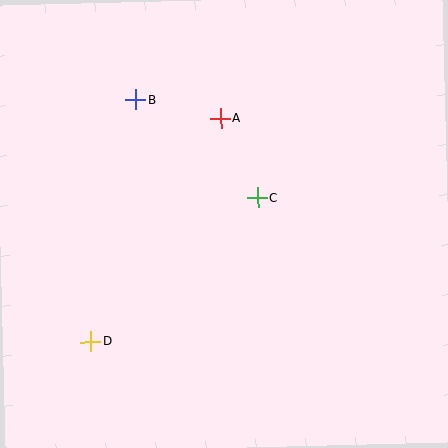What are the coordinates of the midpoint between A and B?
The midpoint between A and B is at (178, 109).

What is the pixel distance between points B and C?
The distance between B and C is 156 pixels.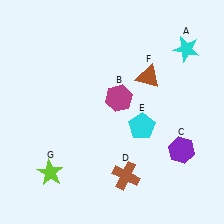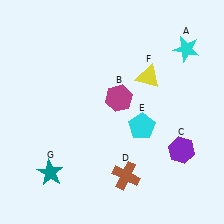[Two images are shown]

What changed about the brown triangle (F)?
In Image 1, F is brown. In Image 2, it changed to yellow.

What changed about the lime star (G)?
In Image 1, G is lime. In Image 2, it changed to teal.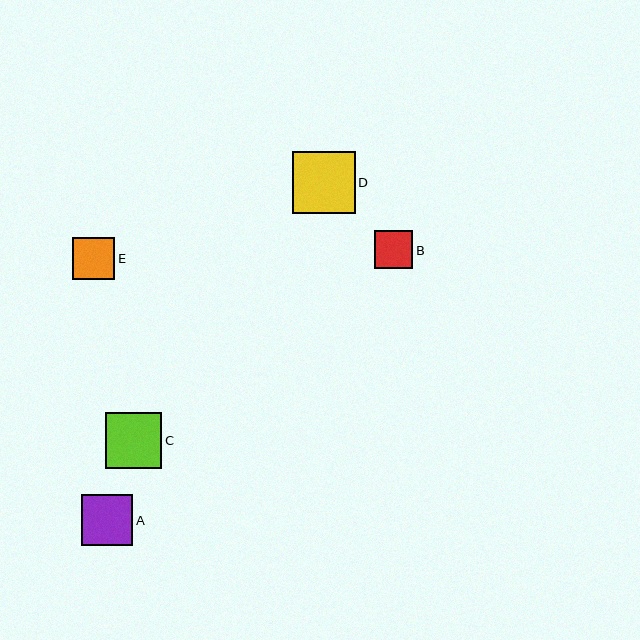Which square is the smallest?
Square B is the smallest with a size of approximately 38 pixels.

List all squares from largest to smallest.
From largest to smallest: D, C, A, E, B.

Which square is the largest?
Square D is the largest with a size of approximately 63 pixels.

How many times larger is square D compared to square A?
Square D is approximately 1.2 times the size of square A.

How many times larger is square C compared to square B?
Square C is approximately 1.5 times the size of square B.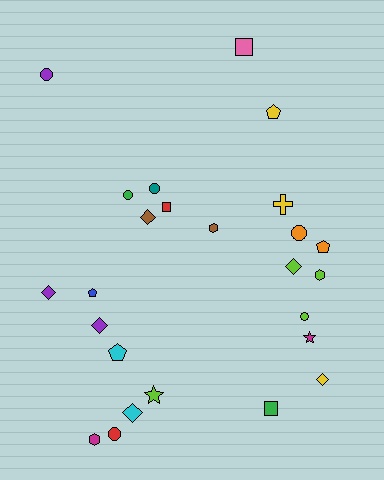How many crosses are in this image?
There is 1 cross.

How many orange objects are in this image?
There are 2 orange objects.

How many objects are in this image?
There are 25 objects.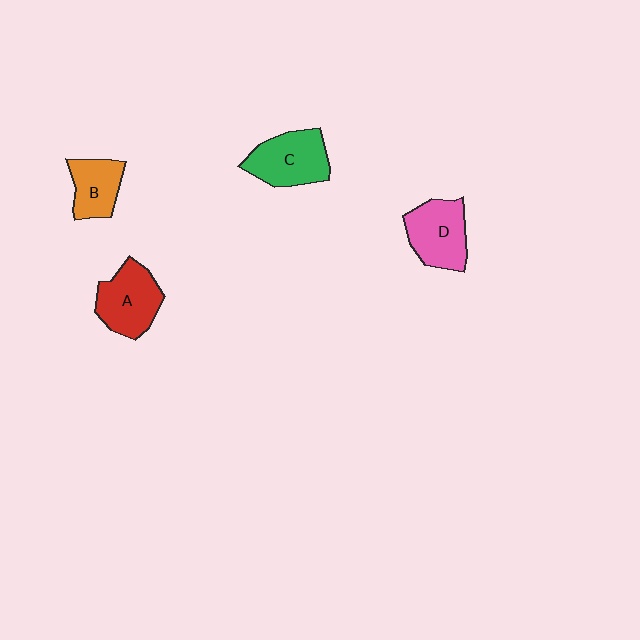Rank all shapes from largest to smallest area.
From largest to smallest: C (green), A (red), D (pink), B (orange).